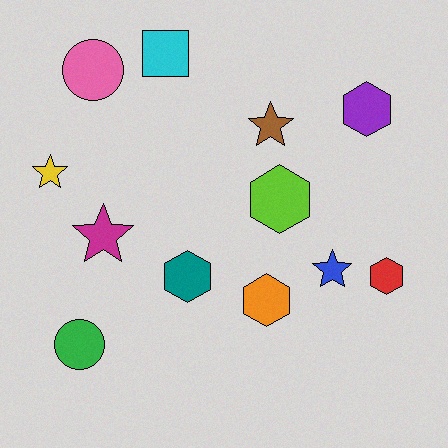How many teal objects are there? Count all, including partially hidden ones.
There is 1 teal object.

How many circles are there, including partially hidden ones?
There are 2 circles.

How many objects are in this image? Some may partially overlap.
There are 12 objects.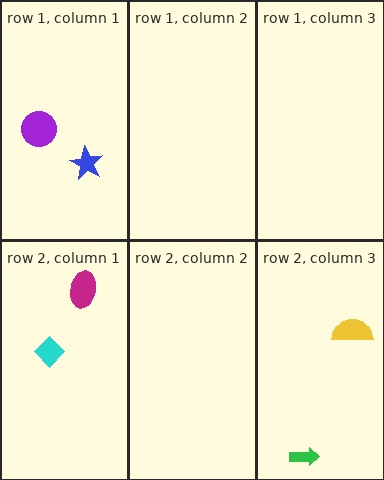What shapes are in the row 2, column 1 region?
The cyan diamond, the magenta ellipse.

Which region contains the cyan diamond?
The row 2, column 1 region.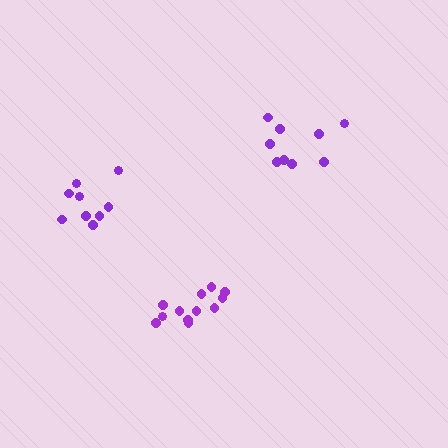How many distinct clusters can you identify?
There are 3 distinct clusters.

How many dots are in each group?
Group 1: 9 dots, Group 2: 9 dots, Group 3: 12 dots (30 total).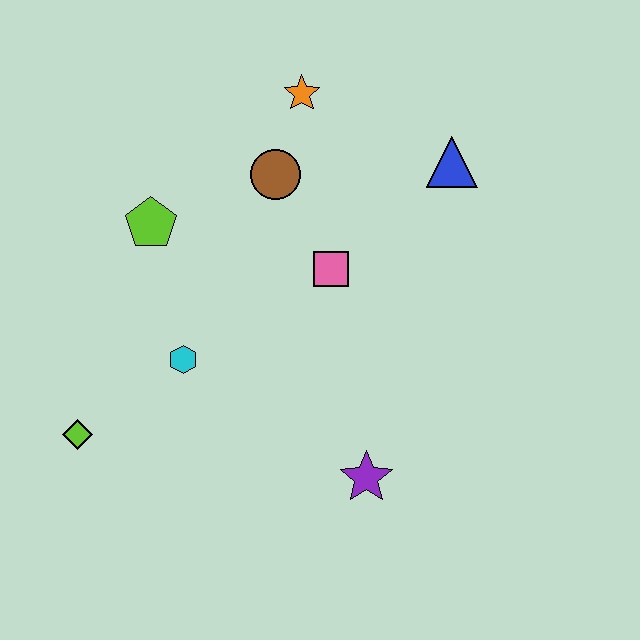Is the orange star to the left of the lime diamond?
No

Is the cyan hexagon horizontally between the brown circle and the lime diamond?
Yes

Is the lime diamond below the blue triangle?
Yes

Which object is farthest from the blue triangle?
The lime diamond is farthest from the blue triangle.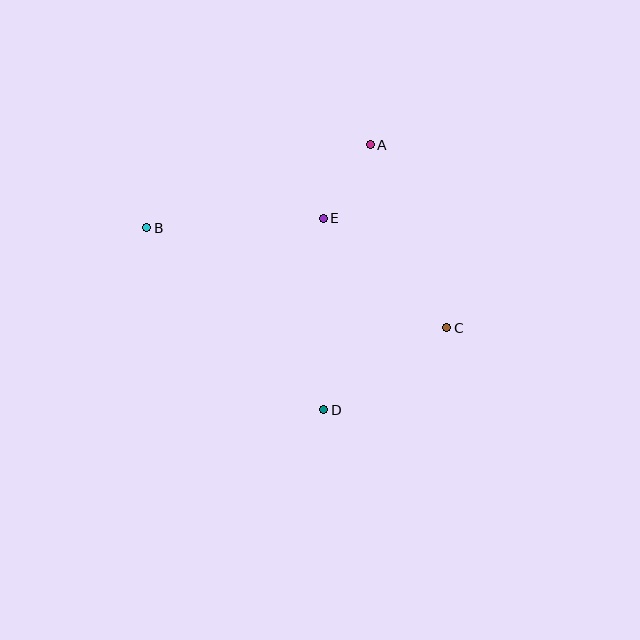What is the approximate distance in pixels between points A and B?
The distance between A and B is approximately 238 pixels.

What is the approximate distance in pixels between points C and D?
The distance between C and D is approximately 148 pixels.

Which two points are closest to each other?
Points A and E are closest to each other.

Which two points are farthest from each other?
Points B and C are farthest from each other.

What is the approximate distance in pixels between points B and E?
The distance between B and E is approximately 177 pixels.